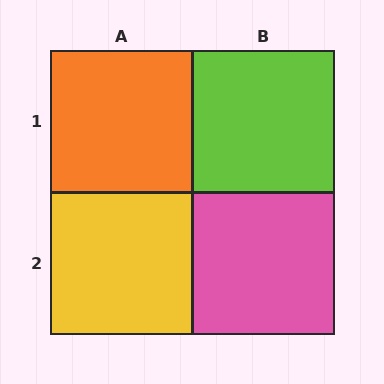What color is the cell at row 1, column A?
Orange.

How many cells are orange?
1 cell is orange.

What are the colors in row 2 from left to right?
Yellow, pink.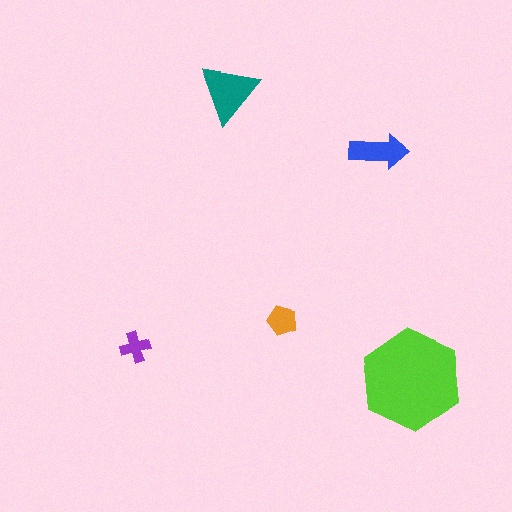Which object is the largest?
The lime hexagon.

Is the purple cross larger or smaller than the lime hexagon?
Smaller.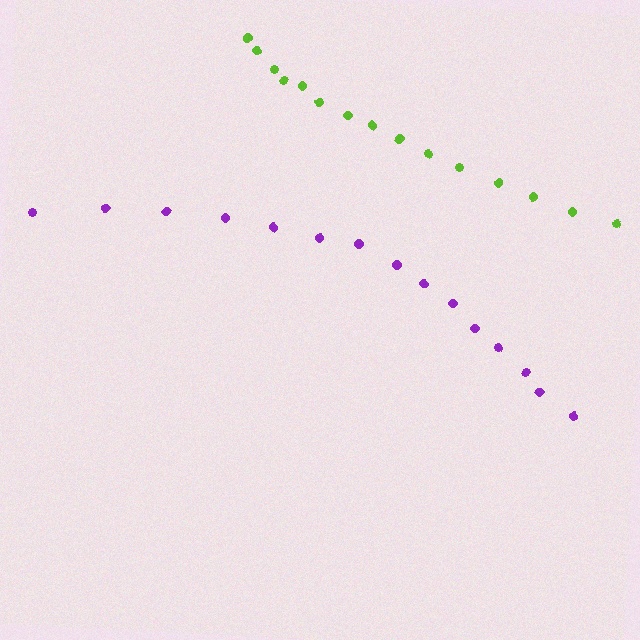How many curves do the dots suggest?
There are 2 distinct paths.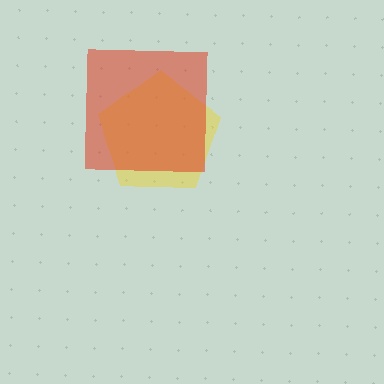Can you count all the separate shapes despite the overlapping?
Yes, there are 2 separate shapes.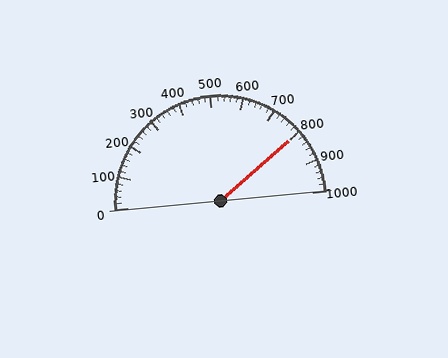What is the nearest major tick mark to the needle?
The nearest major tick mark is 800.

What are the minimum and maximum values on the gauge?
The gauge ranges from 0 to 1000.